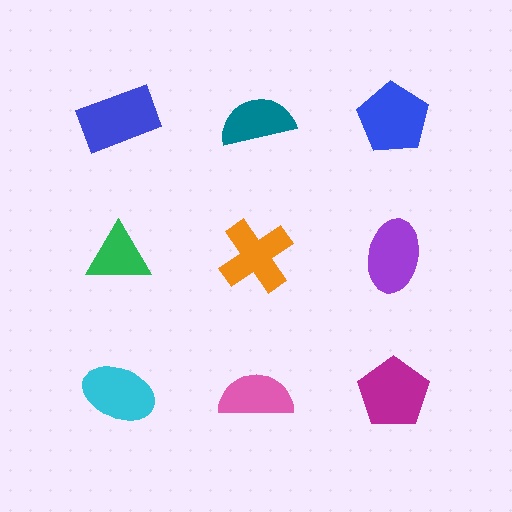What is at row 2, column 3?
A purple ellipse.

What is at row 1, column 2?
A teal semicircle.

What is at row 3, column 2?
A pink semicircle.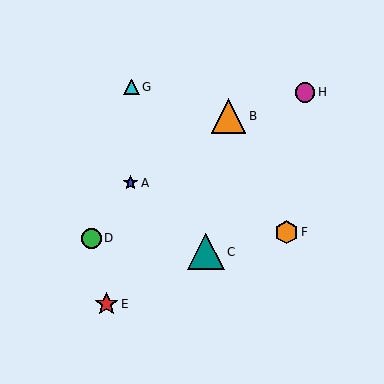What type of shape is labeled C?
Shape C is a teal triangle.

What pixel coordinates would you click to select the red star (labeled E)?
Click at (106, 304) to select the red star E.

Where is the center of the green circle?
The center of the green circle is at (91, 238).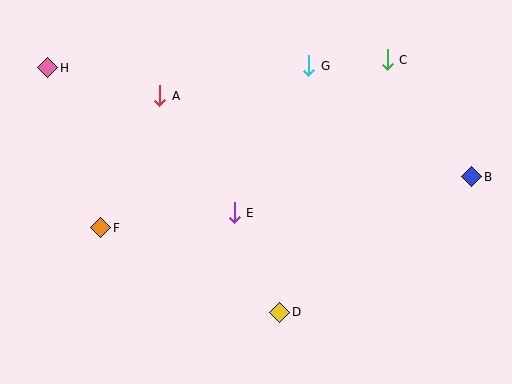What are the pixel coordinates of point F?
Point F is at (101, 228).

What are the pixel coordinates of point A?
Point A is at (160, 96).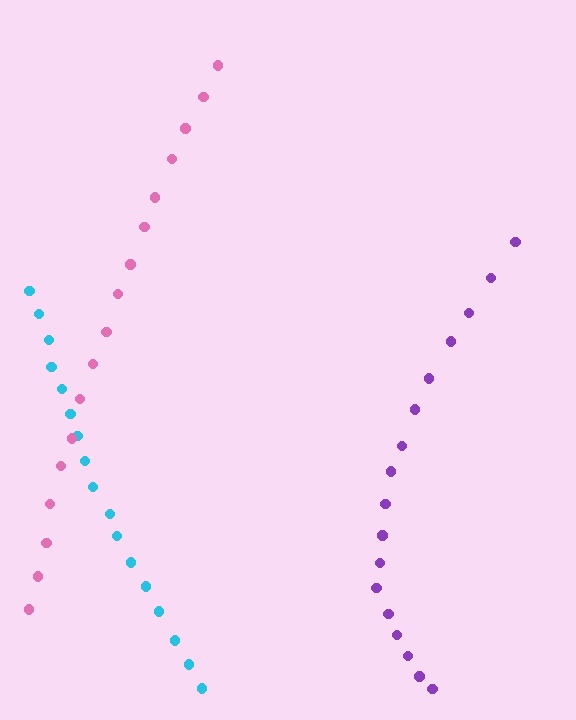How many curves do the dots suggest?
There are 3 distinct paths.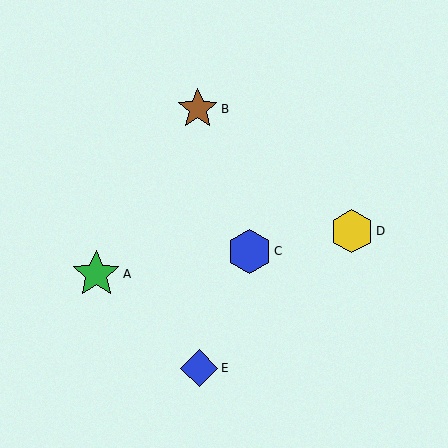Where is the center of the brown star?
The center of the brown star is at (198, 109).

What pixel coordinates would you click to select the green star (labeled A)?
Click at (96, 274) to select the green star A.